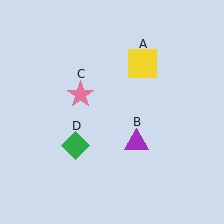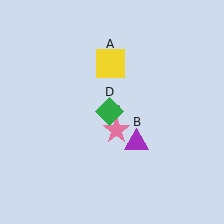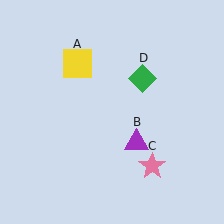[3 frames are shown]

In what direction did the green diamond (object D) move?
The green diamond (object D) moved up and to the right.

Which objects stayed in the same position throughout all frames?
Purple triangle (object B) remained stationary.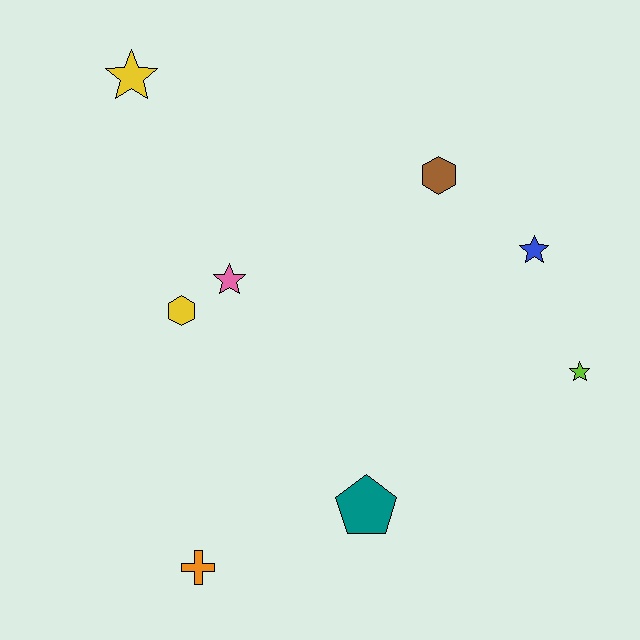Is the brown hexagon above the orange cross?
Yes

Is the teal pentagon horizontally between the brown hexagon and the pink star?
Yes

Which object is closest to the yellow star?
The pink star is closest to the yellow star.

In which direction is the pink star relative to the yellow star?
The pink star is below the yellow star.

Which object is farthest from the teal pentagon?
The yellow star is farthest from the teal pentagon.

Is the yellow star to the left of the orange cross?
Yes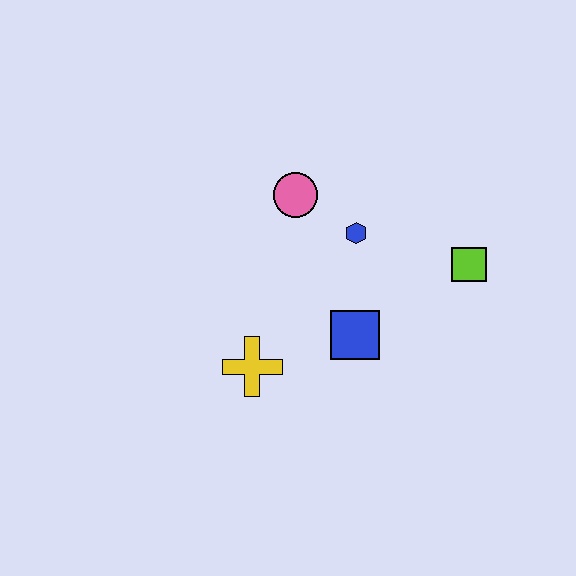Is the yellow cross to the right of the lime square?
No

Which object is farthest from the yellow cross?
The lime square is farthest from the yellow cross.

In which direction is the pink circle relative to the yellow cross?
The pink circle is above the yellow cross.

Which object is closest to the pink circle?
The blue hexagon is closest to the pink circle.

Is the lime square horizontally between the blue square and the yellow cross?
No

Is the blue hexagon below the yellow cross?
No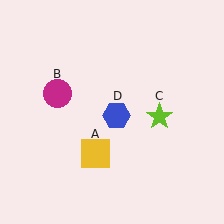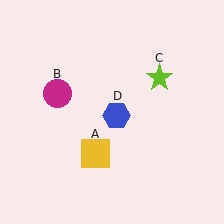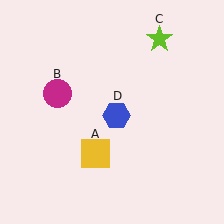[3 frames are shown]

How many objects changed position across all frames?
1 object changed position: lime star (object C).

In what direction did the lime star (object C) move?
The lime star (object C) moved up.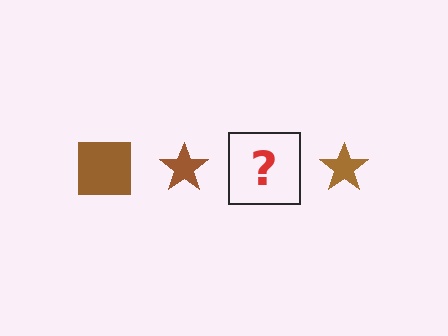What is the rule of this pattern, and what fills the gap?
The rule is that the pattern cycles through square, star shapes in brown. The gap should be filled with a brown square.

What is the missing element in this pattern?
The missing element is a brown square.